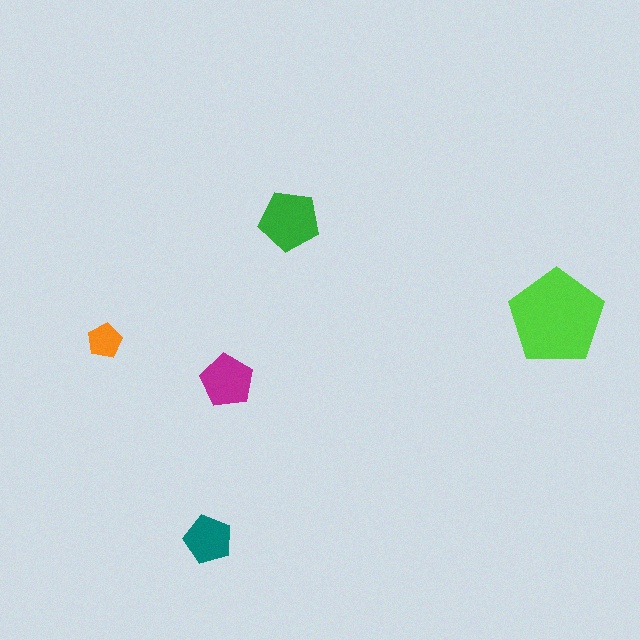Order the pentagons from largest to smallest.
the lime one, the green one, the magenta one, the teal one, the orange one.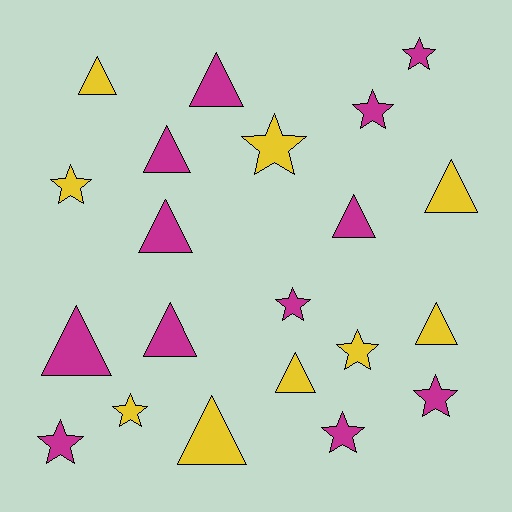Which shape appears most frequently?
Triangle, with 11 objects.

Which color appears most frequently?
Magenta, with 12 objects.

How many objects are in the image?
There are 21 objects.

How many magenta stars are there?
There are 6 magenta stars.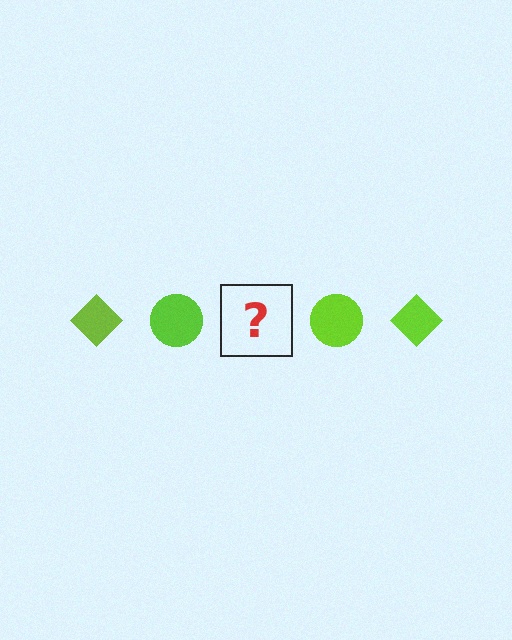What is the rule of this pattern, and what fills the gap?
The rule is that the pattern cycles through diamond, circle shapes in lime. The gap should be filled with a lime diamond.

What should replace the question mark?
The question mark should be replaced with a lime diamond.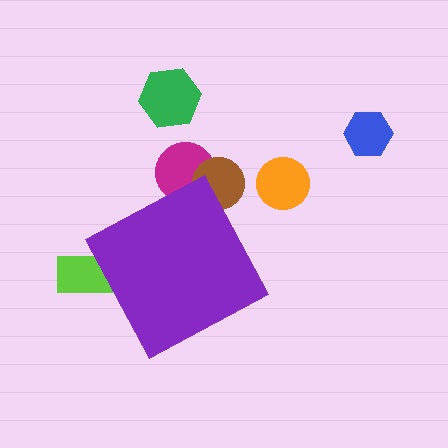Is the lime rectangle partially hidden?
Yes, the lime rectangle is partially hidden behind the purple diamond.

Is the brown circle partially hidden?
Yes, the brown circle is partially hidden behind the purple diamond.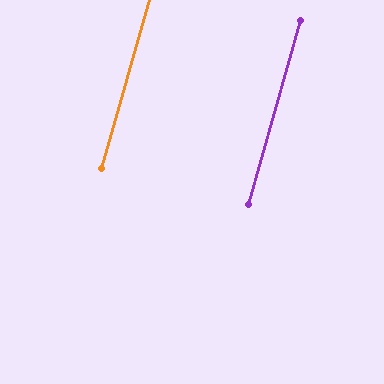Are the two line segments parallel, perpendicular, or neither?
Parallel — their directions differ by only 0.1°.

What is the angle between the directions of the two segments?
Approximately 0 degrees.